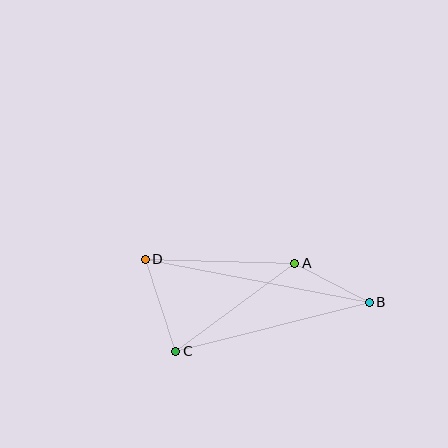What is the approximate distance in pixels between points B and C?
The distance between B and C is approximately 200 pixels.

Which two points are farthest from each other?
Points B and D are farthest from each other.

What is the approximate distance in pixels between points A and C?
The distance between A and C is approximately 148 pixels.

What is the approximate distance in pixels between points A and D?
The distance between A and D is approximately 149 pixels.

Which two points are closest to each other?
Points A and B are closest to each other.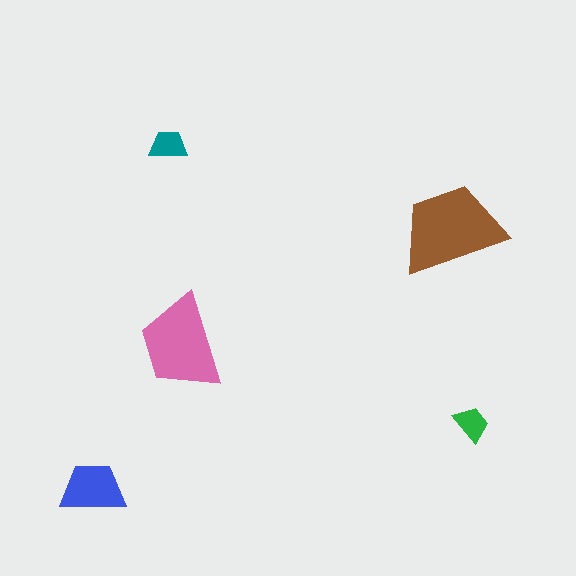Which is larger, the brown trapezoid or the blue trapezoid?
The brown one.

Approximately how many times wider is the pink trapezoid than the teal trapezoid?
About 2.5 times wider.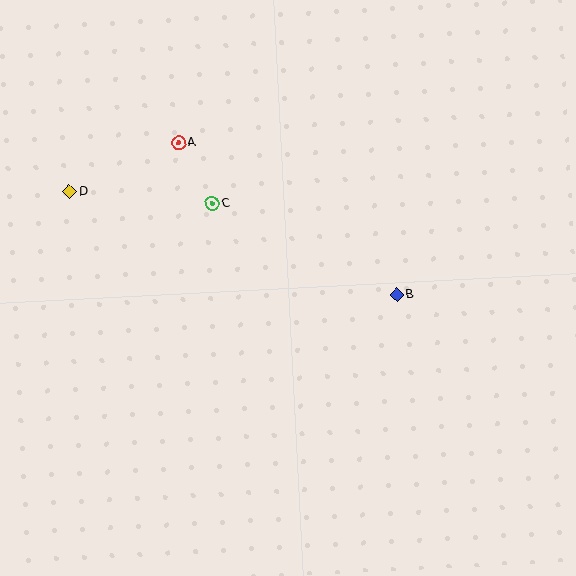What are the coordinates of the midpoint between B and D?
The midpoint between B and D is at (233, 243).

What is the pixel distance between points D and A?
The distance between D and A is 120 pixels.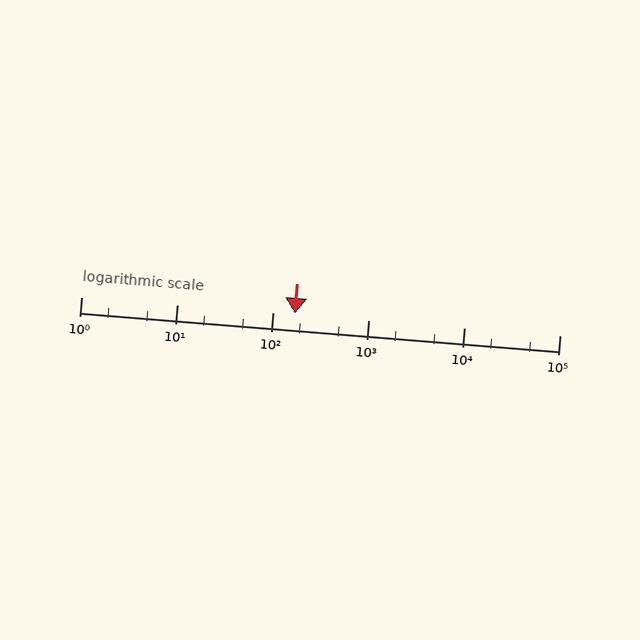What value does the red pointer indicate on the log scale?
The pointer indicates approximately 170.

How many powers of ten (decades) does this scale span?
The scale spans 5 decades, from 1 to 100000.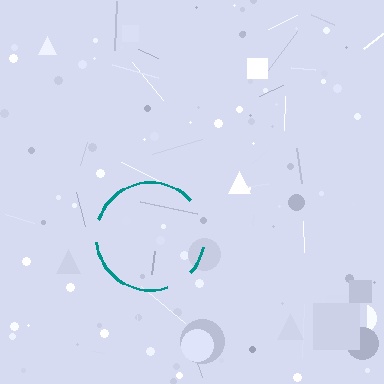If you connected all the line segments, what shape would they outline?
They would outline a circle.